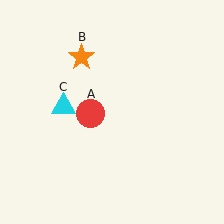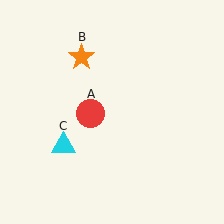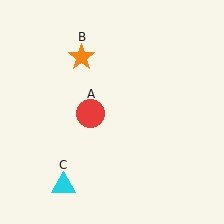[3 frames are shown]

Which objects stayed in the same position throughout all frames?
Red circle (object A) and orange star (object B) remained stationary.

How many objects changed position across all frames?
1 object changed position: cyan triangle (object C).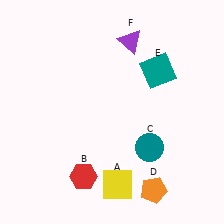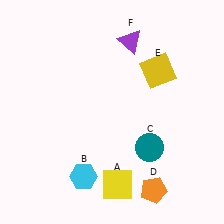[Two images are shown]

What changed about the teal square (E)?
In Image 1, E is teal. In Image 2, it changed to yellow.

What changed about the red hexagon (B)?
In Image 1, B is red. In Image 2, it changed to cyan.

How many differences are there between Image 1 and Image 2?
There are 2 differences between the two images.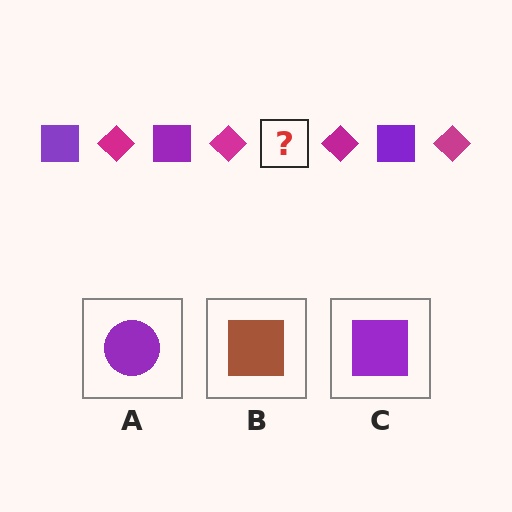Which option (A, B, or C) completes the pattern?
C.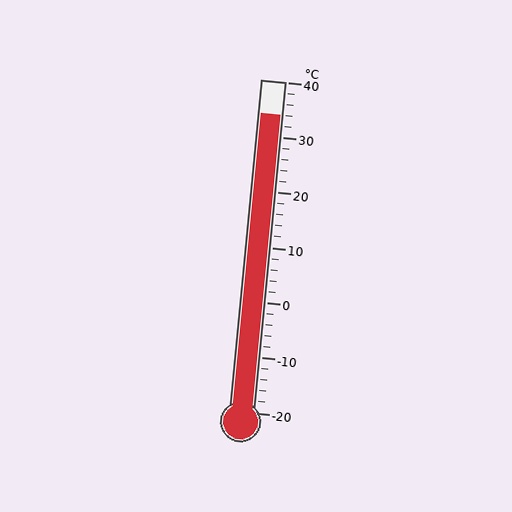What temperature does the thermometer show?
The thermometer shows approximately 34°C.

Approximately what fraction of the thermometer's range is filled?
The thermometer is filled to approximately 90% of its range.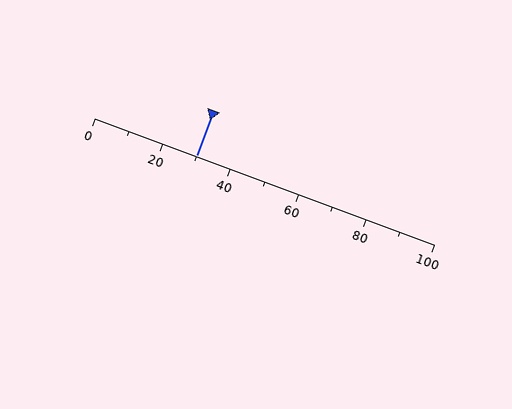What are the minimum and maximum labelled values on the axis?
The axis runs from 0 to 100.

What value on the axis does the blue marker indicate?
The marker indicates approximately 30.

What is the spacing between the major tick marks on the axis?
The major ticks are spaced 20 apart.